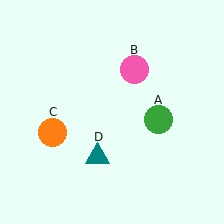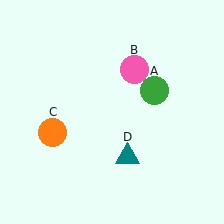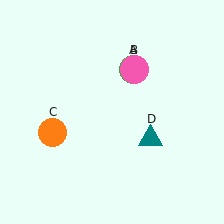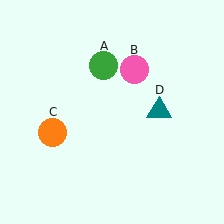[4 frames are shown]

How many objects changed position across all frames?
2 objects changed position: green circle (object A), teal triangle (object D).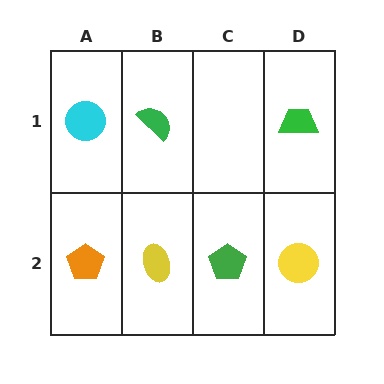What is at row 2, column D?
A yellow circle.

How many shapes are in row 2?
4 shapes.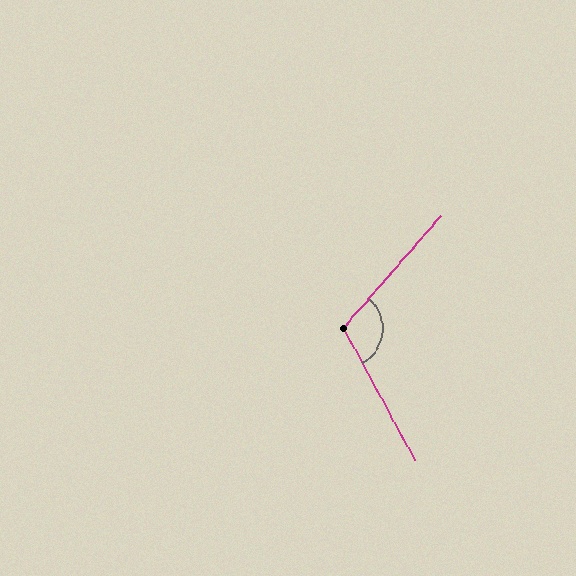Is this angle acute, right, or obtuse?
It is obtuse.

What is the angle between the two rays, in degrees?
Approximately 111 degrees.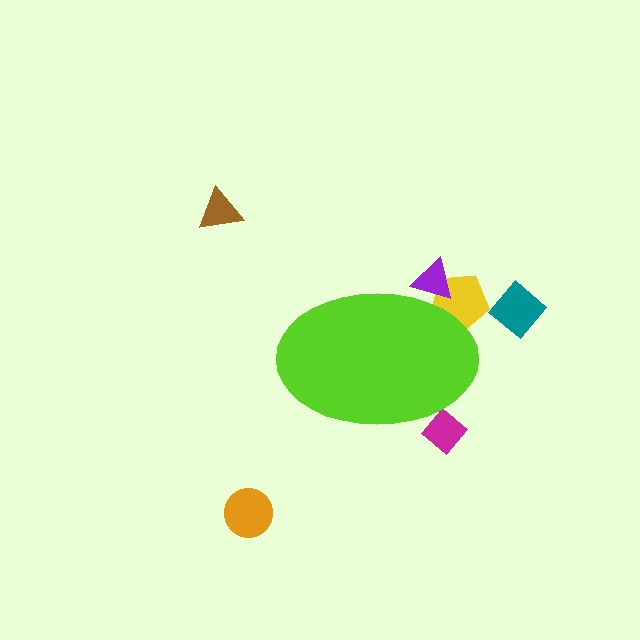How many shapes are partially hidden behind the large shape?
3 shapes are partially hidden.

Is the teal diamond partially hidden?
No, the teal diamond is fully visible.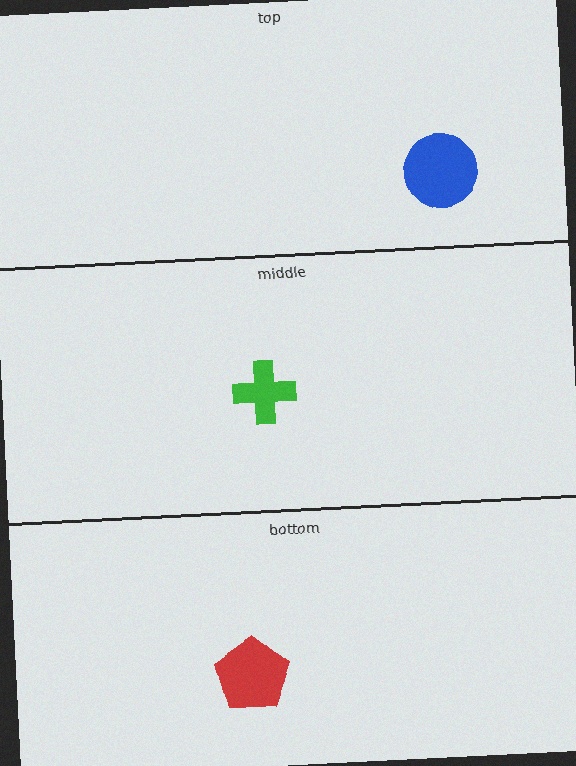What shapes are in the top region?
The blue circle.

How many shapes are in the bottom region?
1.